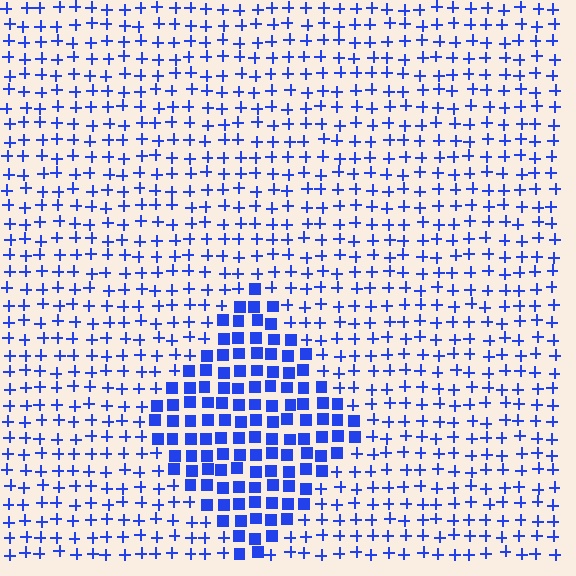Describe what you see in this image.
The image is filled with small blue elements arranged in a uniform grid. A diamond-shaped region contains squares, while the surrounding area contains plus signs. The boundary is defined purely by the change in element shape.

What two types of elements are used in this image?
The image uses squares inside the diamond region and plus signs outside it.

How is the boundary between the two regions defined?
The boundary is defined by a change in element shape: squares inside vs. plus signs outside. All elements share the same color and spacing.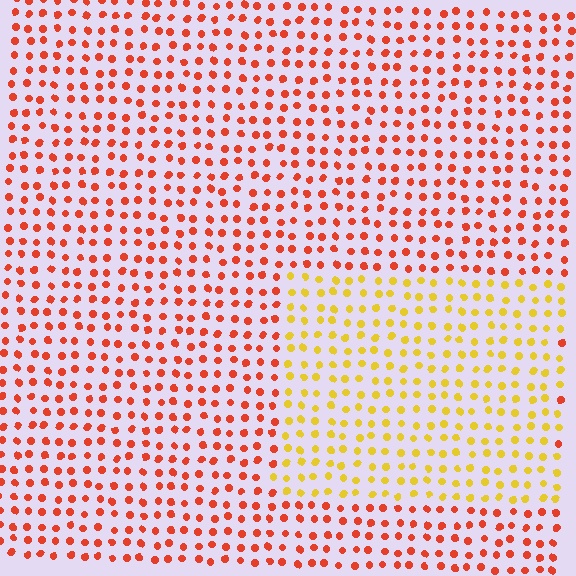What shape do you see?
I see a rectangle.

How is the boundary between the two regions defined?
The boundary is defined purely by a slight shift in hue (about 45 degrees). Spacing, size, and orientation are identical on both sides.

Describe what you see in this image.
The image is filled with small red elements in a uniform arrangement. A rectangle-shaped region is visible where the elements are tinted to a slightly different hue, forming a subtle color boundary.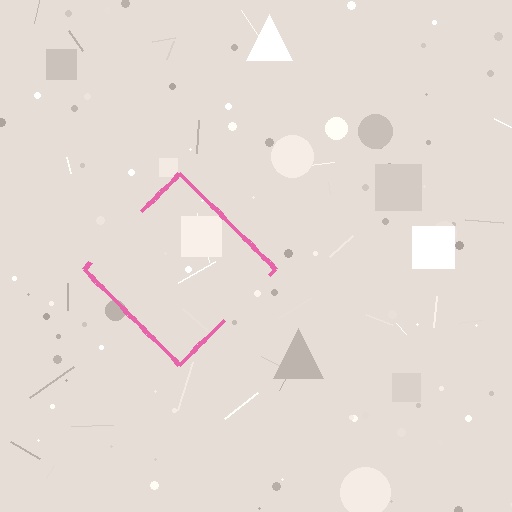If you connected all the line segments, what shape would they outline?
They would outline a diamond.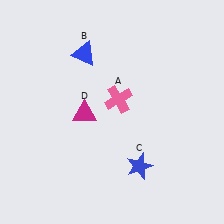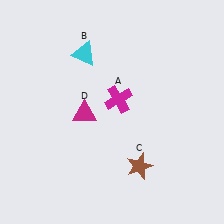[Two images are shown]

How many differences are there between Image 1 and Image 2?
There are 3 differences between the two images.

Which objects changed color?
A changed from pink to magenta. B changed from blue to cyan. C changed from blue to brown.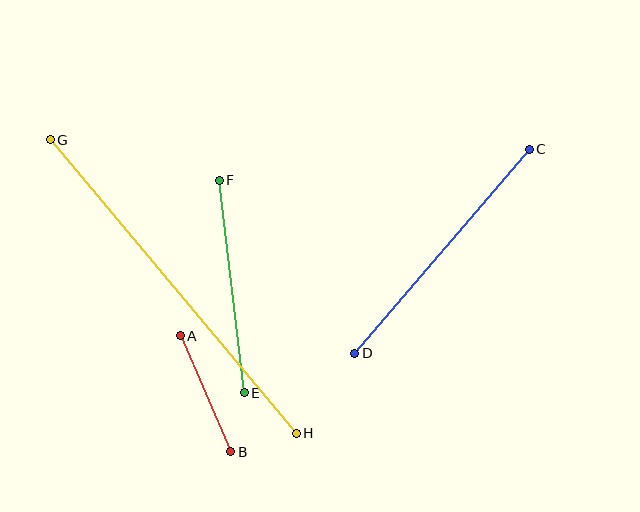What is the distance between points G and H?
The distance is approximately 383 pixels.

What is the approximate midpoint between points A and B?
The midpoint is at approximately (205, 394) pixels.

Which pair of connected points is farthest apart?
Points G and H are farthest apart.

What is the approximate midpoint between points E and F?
The midpoint is at approximately (232, 286) pixels.